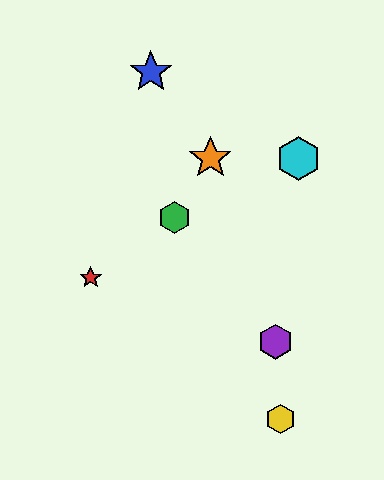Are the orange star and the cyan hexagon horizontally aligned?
Yes, both are at y≈158.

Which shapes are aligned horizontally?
The orange star, the cyan hexagon are aligned horizontally.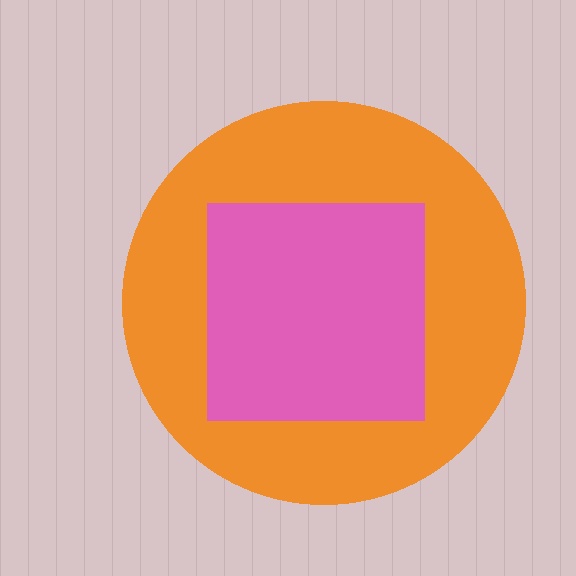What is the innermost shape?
The pink square.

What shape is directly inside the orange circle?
The pink square.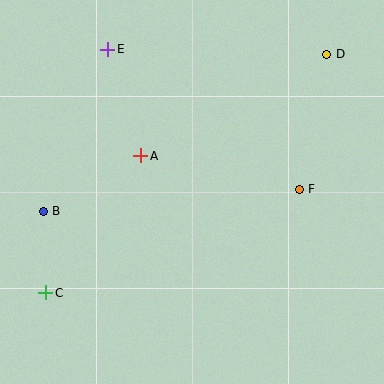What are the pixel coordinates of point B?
Point B is at (43, 211).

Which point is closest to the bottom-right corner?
Point F is closest to the bottom-right corner.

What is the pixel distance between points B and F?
The distance between B and F is 257 pixels.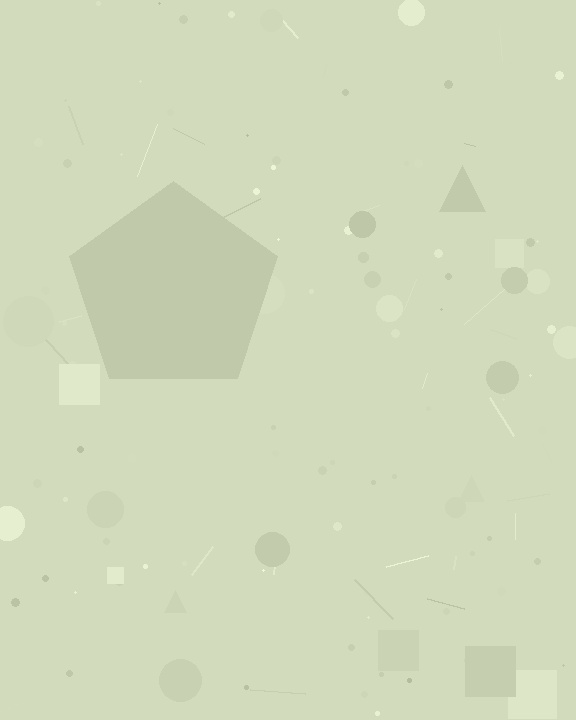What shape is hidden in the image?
A pentagon is hidden in the image.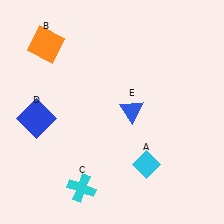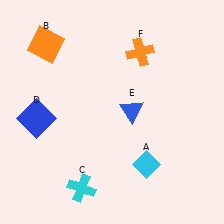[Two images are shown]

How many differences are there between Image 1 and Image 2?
There is 1 difference between the two images.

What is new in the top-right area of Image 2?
An orange cross (F) was added in the top-right area of Image 2.